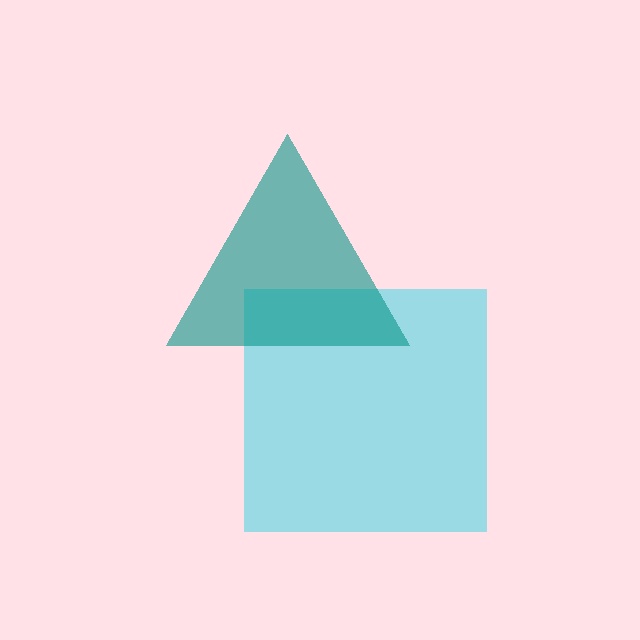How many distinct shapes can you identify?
There are 2 distinct shapes: a cyan square, a teal triangle.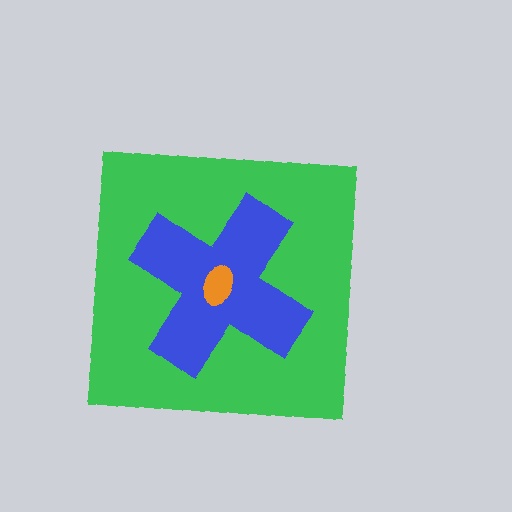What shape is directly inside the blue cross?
The orange ellipse.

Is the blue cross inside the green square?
Yes.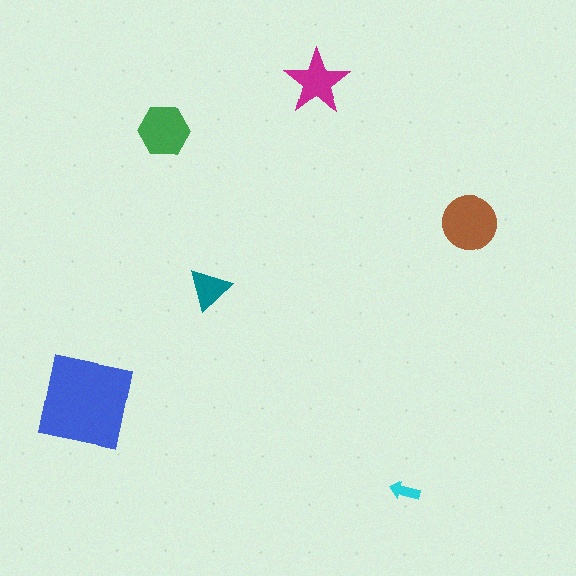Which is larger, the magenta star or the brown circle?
The brown circle.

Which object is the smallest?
The cyan arrow.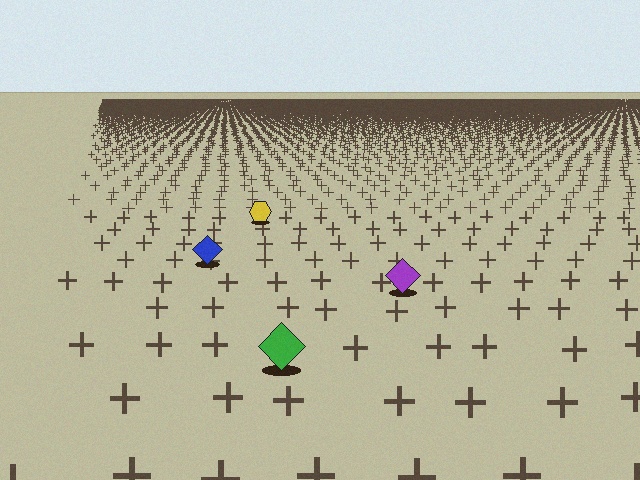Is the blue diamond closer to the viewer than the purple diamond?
No. The purple diamond is closer — you can tell from the texture gradient: the ground texture is coarser near it.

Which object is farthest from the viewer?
The yellow hexagon is farthest from the viewer. It appears smaller and the ground texture around it is denser.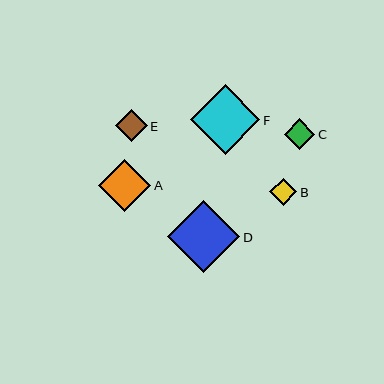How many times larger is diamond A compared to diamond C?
Diamond A is approximately 1.7 times the size of diamond C.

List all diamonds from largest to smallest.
From largest to smallest: D, F, A, E, C, B.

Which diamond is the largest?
Diamond D is the largest with a size of approximately 72 pixels.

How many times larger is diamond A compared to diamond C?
Diamond A is approximately 1.7 times the size of diamond C.